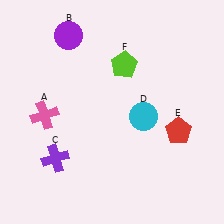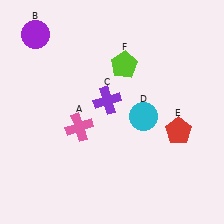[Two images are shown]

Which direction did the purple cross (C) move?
The purple cross (C) moved up.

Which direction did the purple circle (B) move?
The purple circle (B) moved left.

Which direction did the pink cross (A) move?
The pink cross (A) moved right.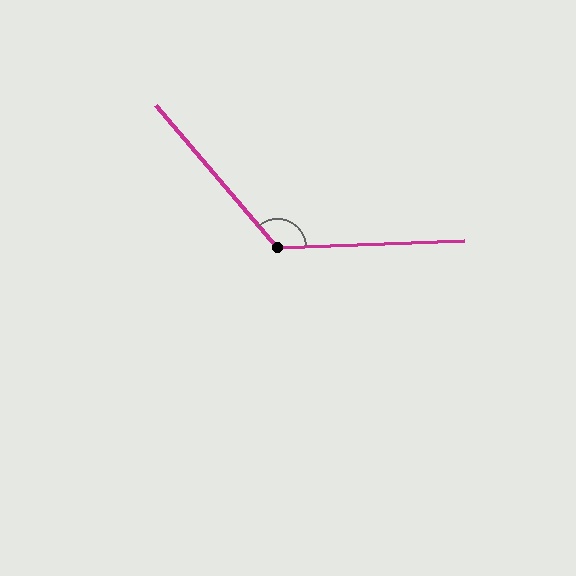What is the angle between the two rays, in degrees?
Approximately 128 degrees.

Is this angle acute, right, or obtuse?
It is obtuse.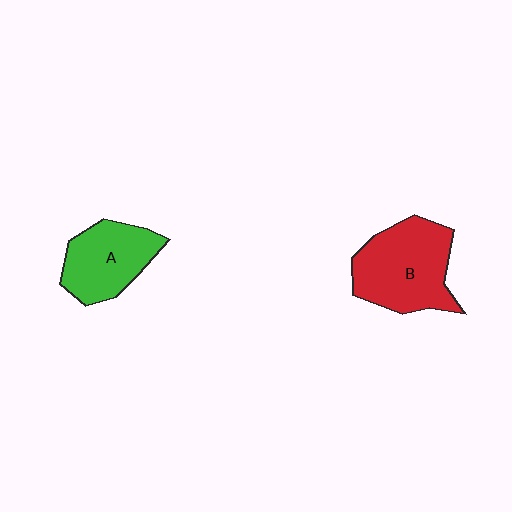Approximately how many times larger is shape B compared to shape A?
Approximately 1.3 times.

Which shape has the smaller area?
Shape A (green).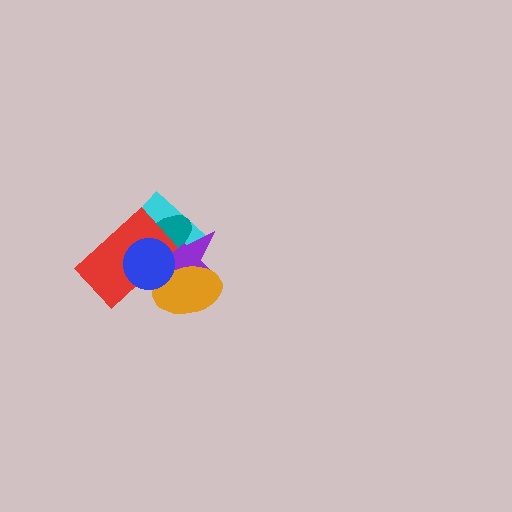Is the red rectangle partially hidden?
Yes, it is partially covered by another shape.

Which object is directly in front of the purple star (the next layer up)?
The teal ellipse is directly in front of the purple star.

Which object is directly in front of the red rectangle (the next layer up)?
The orange ellipse is directly in front of the red rectangle.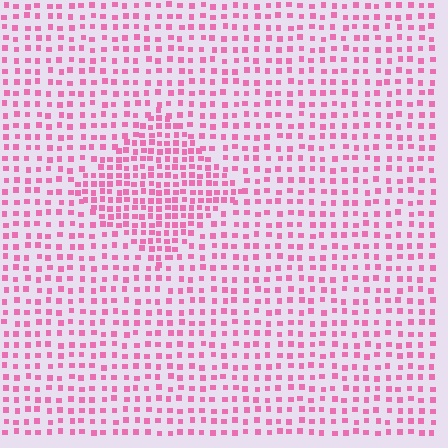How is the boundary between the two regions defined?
The boundary is defined by a change in element density (approximately 1.8x ratio). All elements are the same color, size, and shape.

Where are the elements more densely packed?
The elements are more densely packed inside the diamond boundary.